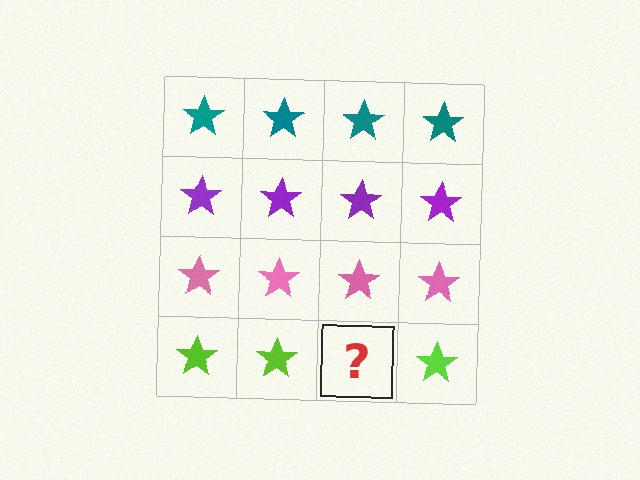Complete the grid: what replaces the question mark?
The question mark should be replaced with a lime star.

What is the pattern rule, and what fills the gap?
The rule is that each row has a consistent color. The gap should be filled with a lime star.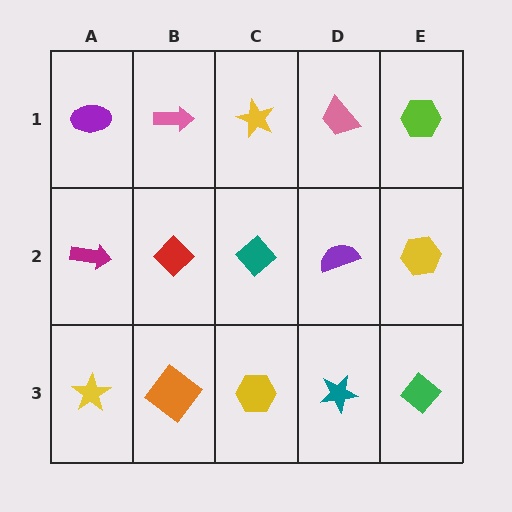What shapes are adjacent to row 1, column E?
A yellow hexagon (row 2, column E), a pink trapezoid (row 1, column D).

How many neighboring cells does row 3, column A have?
2.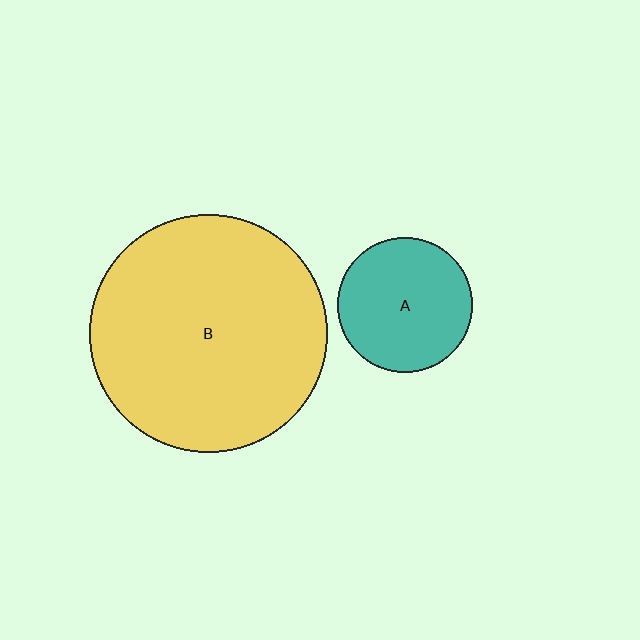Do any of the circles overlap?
No, none of the circles overlap.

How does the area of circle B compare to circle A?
Approximately 3.1 times.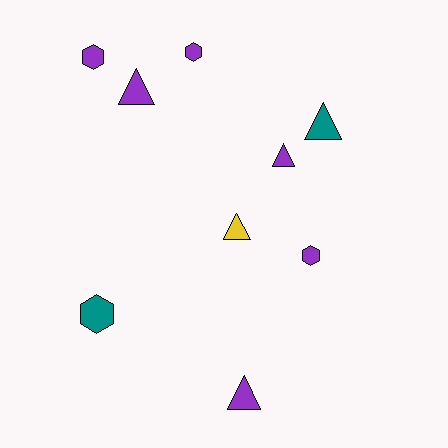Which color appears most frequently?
Purple, with 6 objects.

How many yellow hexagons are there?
There are no yellow hexagons.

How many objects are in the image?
There are 9 objects.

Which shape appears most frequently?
Triangle, with 5 objects.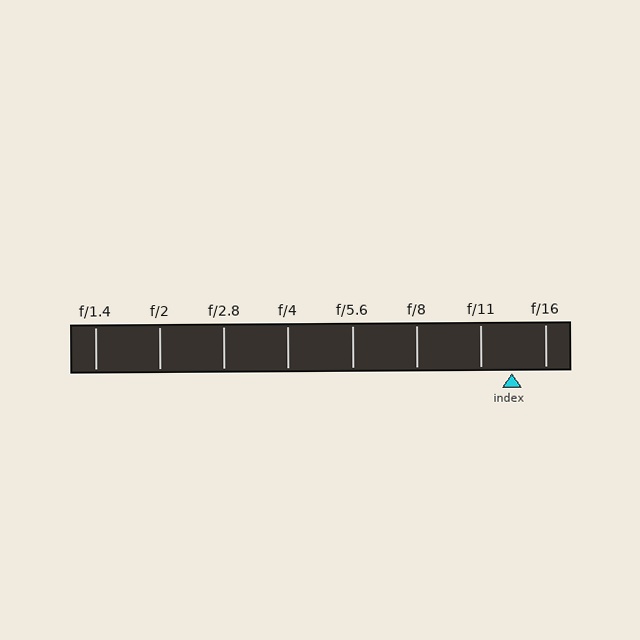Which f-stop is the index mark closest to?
The index mark is closest to f/11.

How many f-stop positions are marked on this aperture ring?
There are 8 f-stop positions marked.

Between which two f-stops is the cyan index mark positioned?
The index mark is between f/11 and f/16.